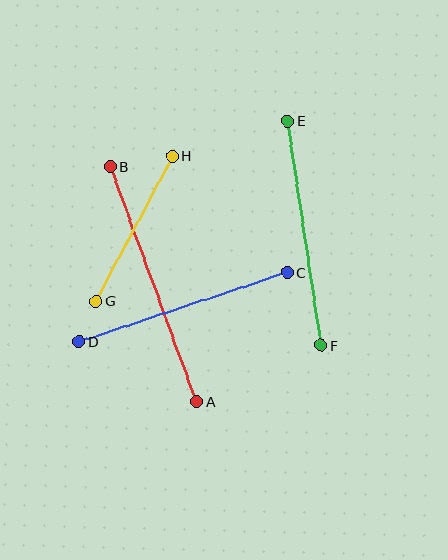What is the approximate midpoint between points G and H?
The midpoint is at approximately (134, 228) pixels.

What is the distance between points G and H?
The distance is approximately 164 pixels.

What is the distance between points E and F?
The distance is approximately 227 pixels.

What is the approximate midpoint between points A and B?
The midpoint is at approximately (153, 284) pixels.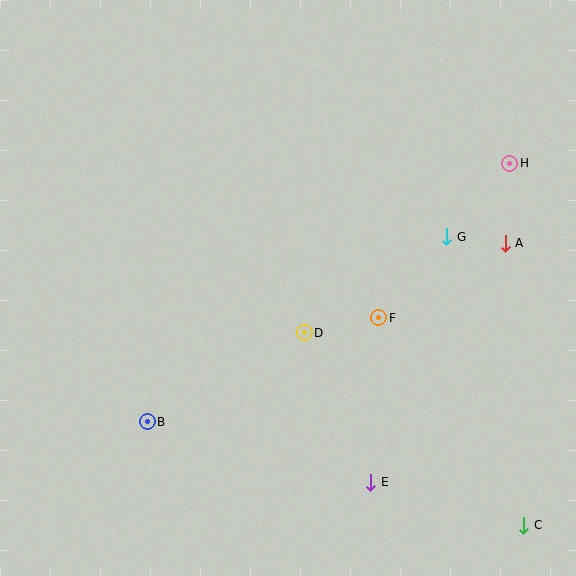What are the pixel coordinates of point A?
Point A is at (505, 243).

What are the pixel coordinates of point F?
Point F is at (379, 318).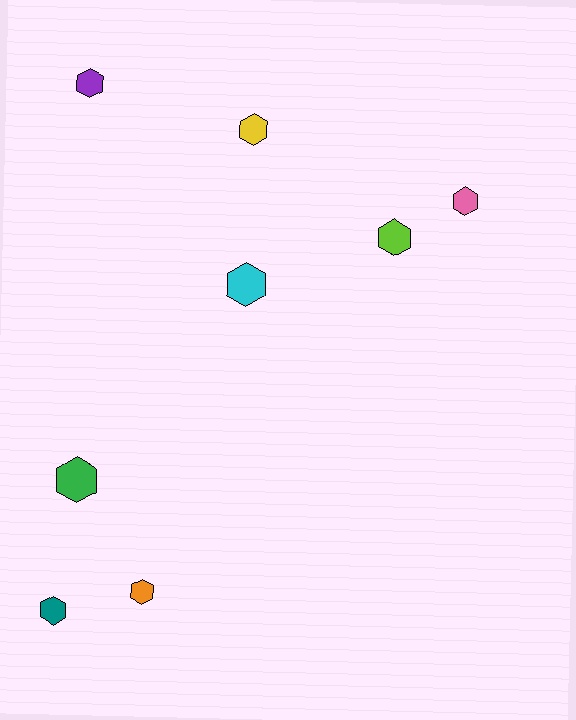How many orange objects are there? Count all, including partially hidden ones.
There is 1 orange object.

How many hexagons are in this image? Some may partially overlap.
There are 8 hexagons.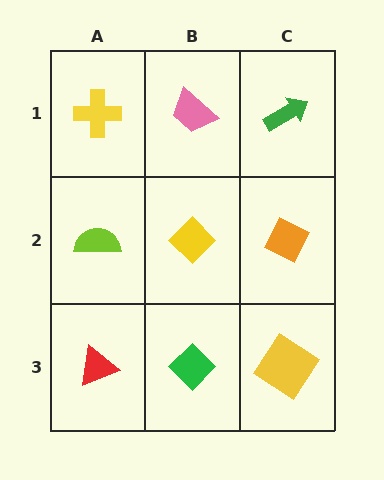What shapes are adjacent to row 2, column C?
A green arrow (row 1, column C), a yellow diamond (row 3, column C), a yellow diamond (row 2, column B).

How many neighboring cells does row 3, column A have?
2.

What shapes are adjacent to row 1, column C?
An orange diamond (row 2, column C), a pink trapezoid (row 1, column B).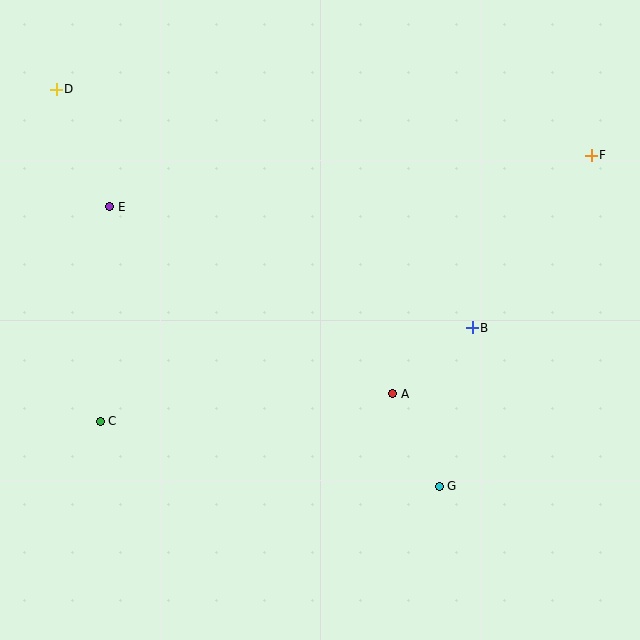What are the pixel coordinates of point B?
Point B is at (472, 328).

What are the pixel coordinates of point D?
Point D is at (56, 89).